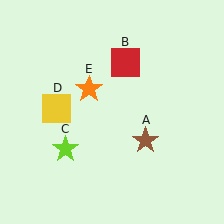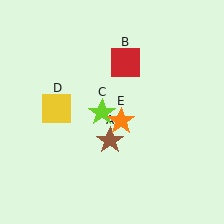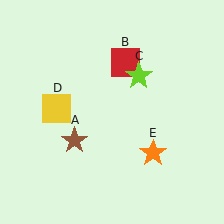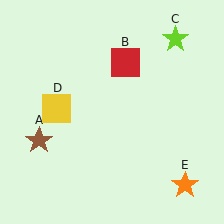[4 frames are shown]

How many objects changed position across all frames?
3 objects changed position: brown star (object A), lime star (object C), orange star (object E).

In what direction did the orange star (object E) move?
The orange star (object E) moved down and to the right.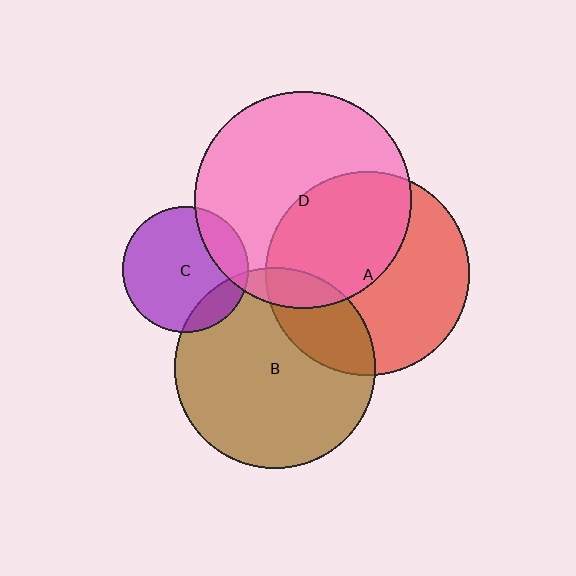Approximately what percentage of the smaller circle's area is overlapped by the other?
Approximately 45%.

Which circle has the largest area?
Circle D (pink).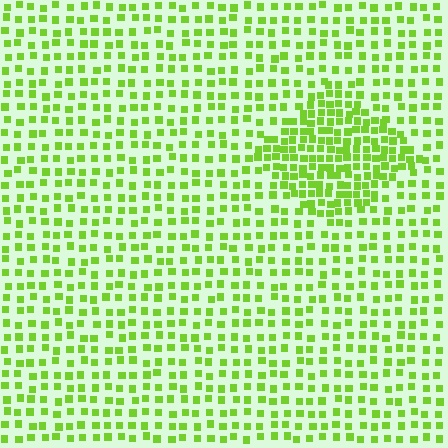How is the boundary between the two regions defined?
The boundary is defined by a change in element density (approximately 2.0x ratio). All elements are the same color, size, and shape.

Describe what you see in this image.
The image contains small lime elements arranged at two different densities. A diamond-shaped region is visible where the elements are more densely packed than the surrounding area.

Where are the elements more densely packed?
The elements are more densely packed inside the diamond boundary.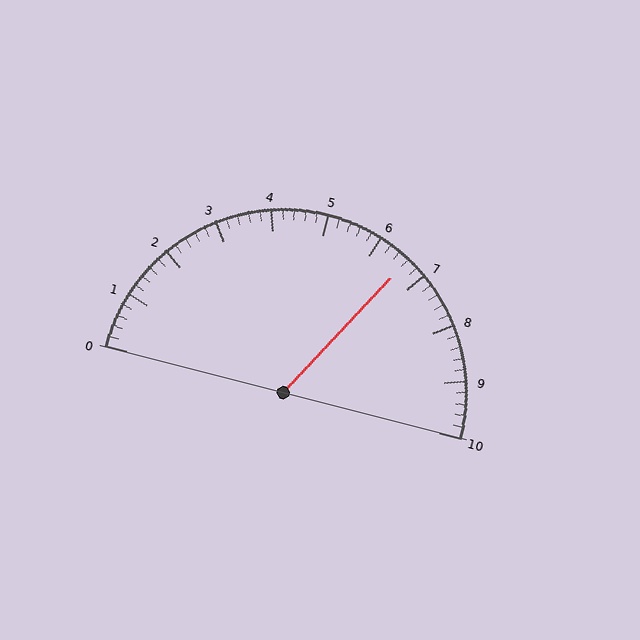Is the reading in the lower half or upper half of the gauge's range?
The reading is in the upper half of the range (0 to 10).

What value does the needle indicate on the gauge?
The needle indicates approximately 6.6.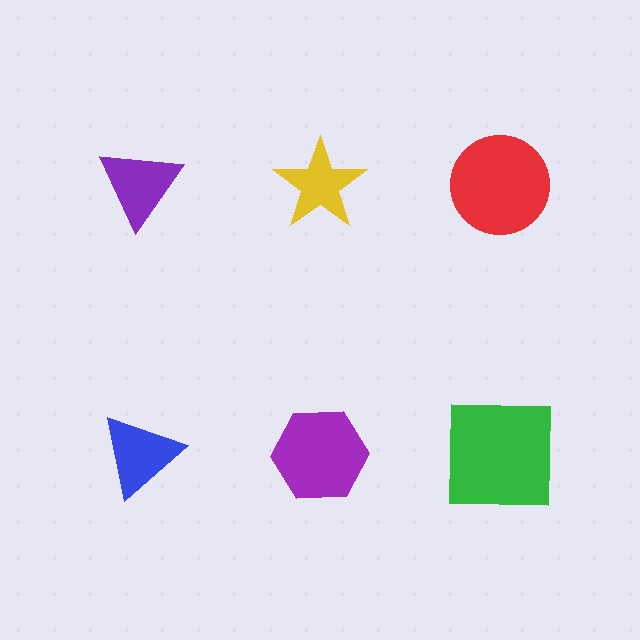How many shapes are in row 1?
3 shapes.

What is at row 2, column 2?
A purple hexagon.